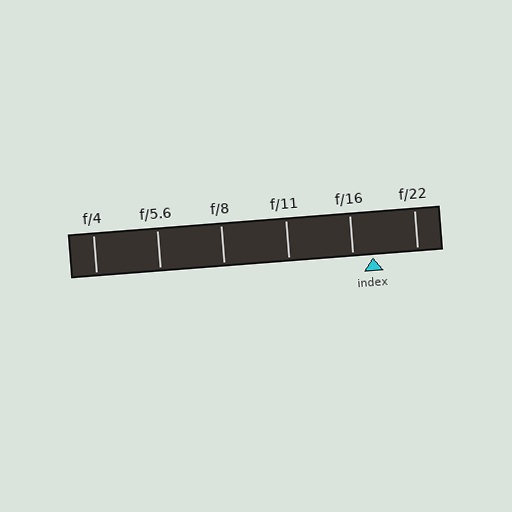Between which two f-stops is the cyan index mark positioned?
The index mark is between f/16 and f/22.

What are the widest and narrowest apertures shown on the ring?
The widest aperture shown is f/4 and the narrowest is f/22.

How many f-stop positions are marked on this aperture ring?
There are 6 f-stop positions marked.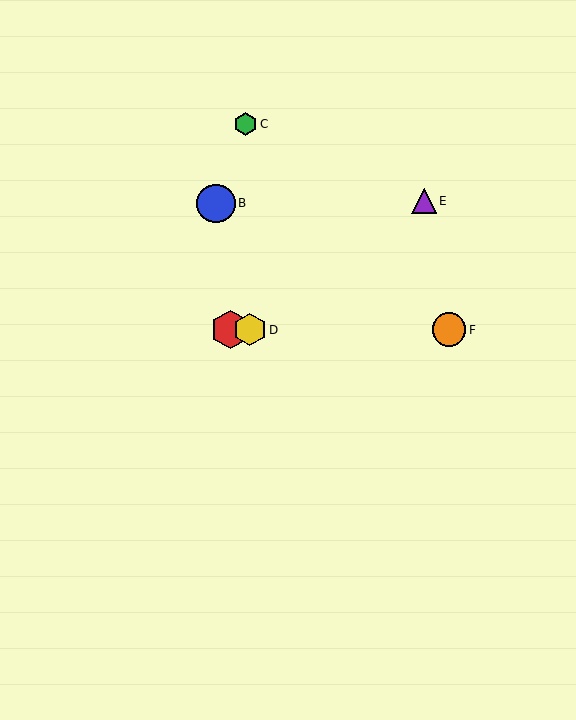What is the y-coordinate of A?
Object A is at y≈330.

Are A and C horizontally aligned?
No, A is at y≈330 and C is at y≈124.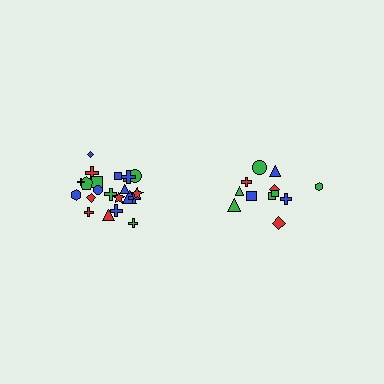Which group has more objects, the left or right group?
The left group.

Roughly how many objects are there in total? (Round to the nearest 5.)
Roughly 35 objects in total.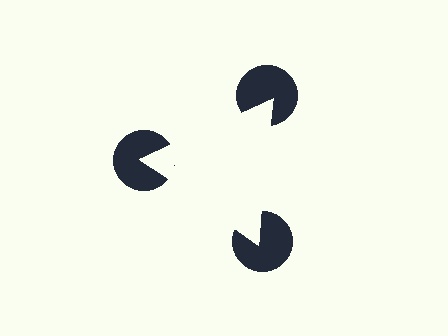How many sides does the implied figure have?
3 sides.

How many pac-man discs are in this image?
There are 3 — one at each vertex of the illusory triangle.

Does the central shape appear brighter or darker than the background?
It typically appears slightly brighter than the background, even though no actual brightness change is drawn.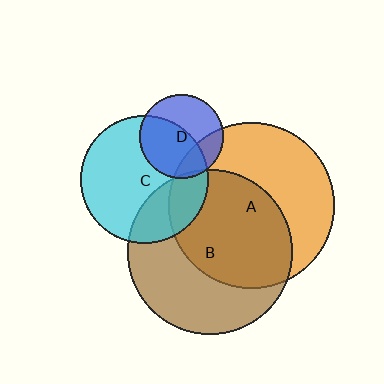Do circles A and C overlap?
Yes.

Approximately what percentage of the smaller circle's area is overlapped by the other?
Approximately 20%.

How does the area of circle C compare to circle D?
Approximately 2.3 times.